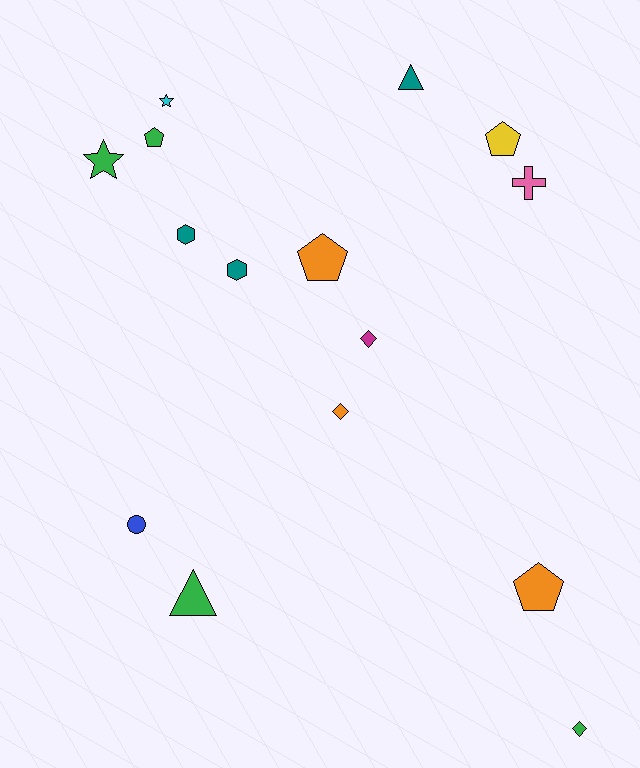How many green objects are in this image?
There are 4 green objects.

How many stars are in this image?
There are 2 stars.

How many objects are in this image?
There are 15 objects.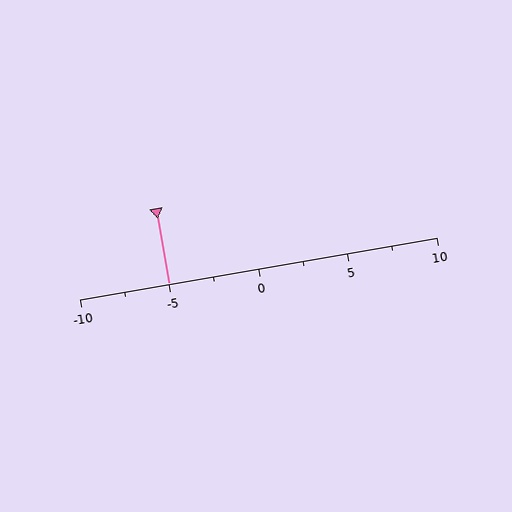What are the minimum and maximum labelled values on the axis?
The axis runs from -10 to 10.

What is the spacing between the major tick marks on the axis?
The major ticks are spaced 5 apart.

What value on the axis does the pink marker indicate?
The marker indicates approximately -5.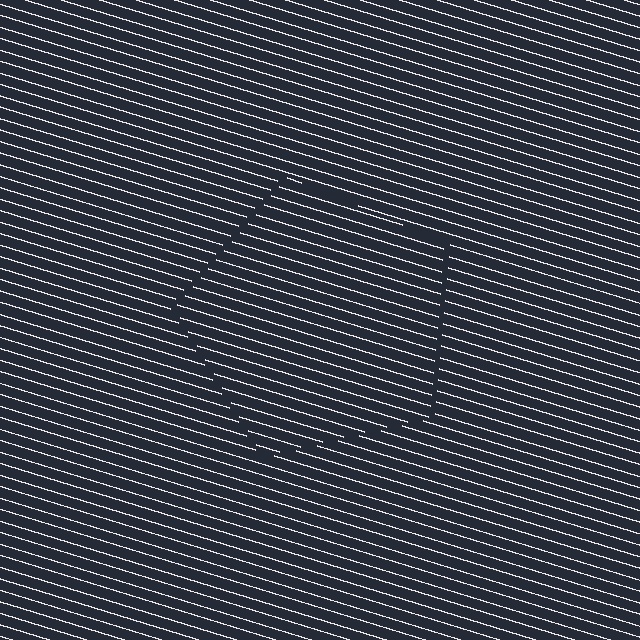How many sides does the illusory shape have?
5 sides — the line-ends trace a pentagon.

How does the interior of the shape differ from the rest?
The interior of the shape contains the same grating, shifted by half a period — the contour is defined by the phase discontinuity where line-ends from the inner and outer gratings abut.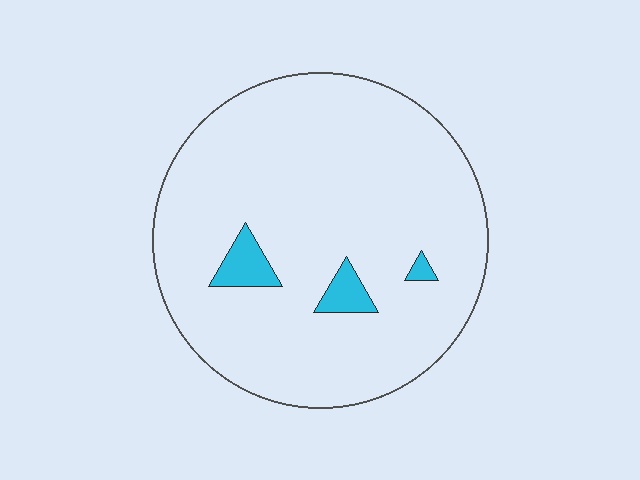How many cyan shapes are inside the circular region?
3.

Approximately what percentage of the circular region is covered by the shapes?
Approximately 5%.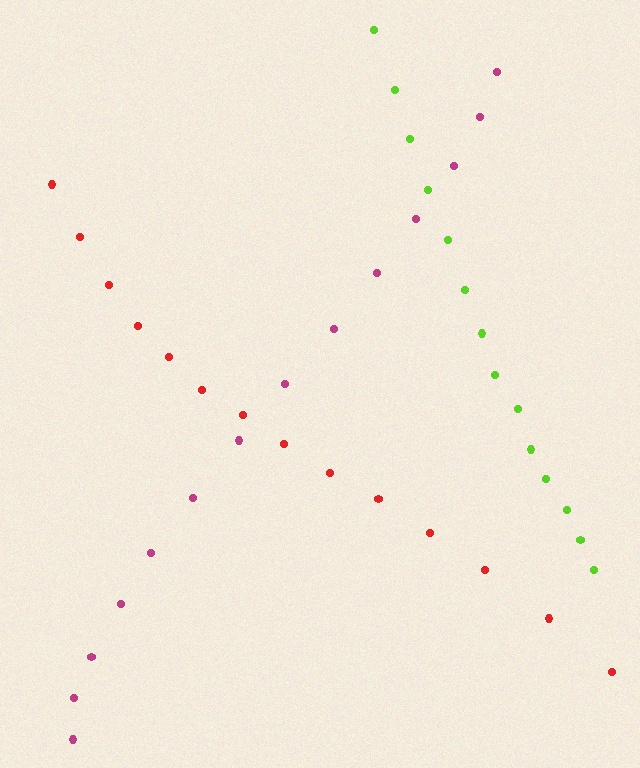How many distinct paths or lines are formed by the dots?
There are 3 distinct paths.